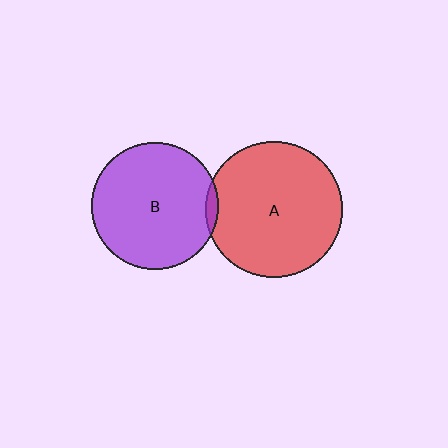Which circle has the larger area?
Circle A (red).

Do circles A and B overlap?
Yes.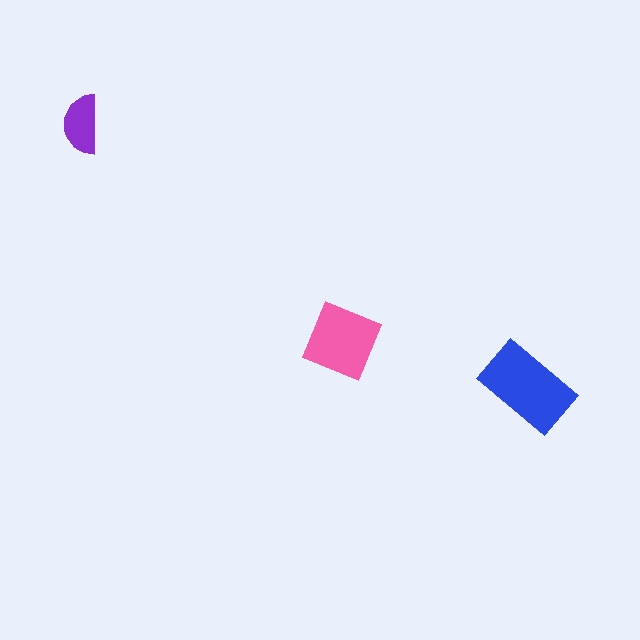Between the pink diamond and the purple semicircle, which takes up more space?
The pink diamond.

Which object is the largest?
The blue rectangle.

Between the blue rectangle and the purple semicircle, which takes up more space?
The blue rectangle.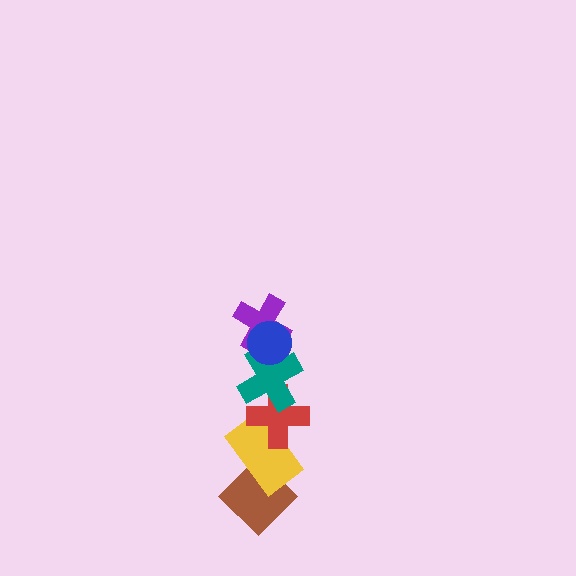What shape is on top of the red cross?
The teal cross is on top of the red cross.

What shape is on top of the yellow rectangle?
The red cross is on top of the yellow rectangle.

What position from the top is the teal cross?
The teal cross is 3rd from the top.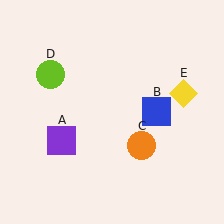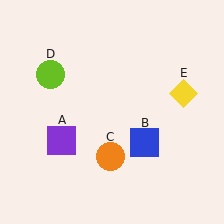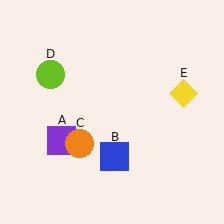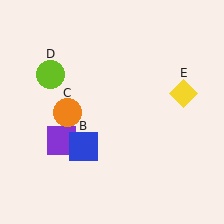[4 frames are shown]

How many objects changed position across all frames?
2 objects changed position: blue square (object B), orange circle (object C).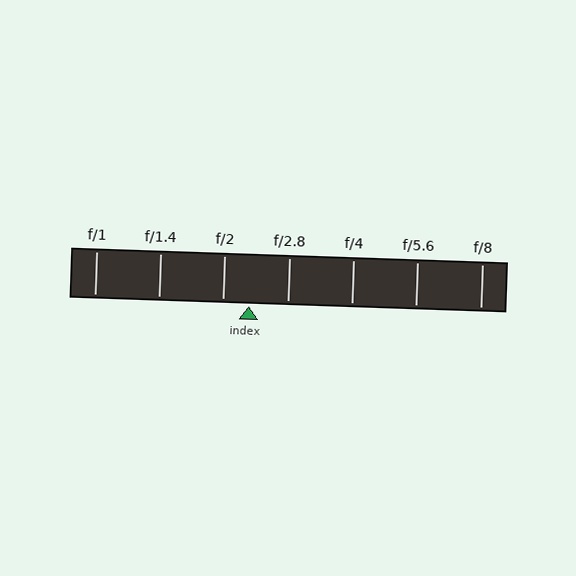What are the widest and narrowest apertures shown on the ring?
The widest aperture shown is f/1 and the narrowest is f/8.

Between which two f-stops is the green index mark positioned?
The index mark is between f/2 and f/2.8.